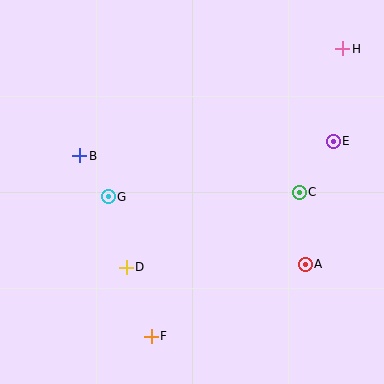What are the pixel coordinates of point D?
Point D is at (126, 267).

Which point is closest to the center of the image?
Point G at (108, 197) is closest to the center.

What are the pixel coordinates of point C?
Point C is at (299, 192).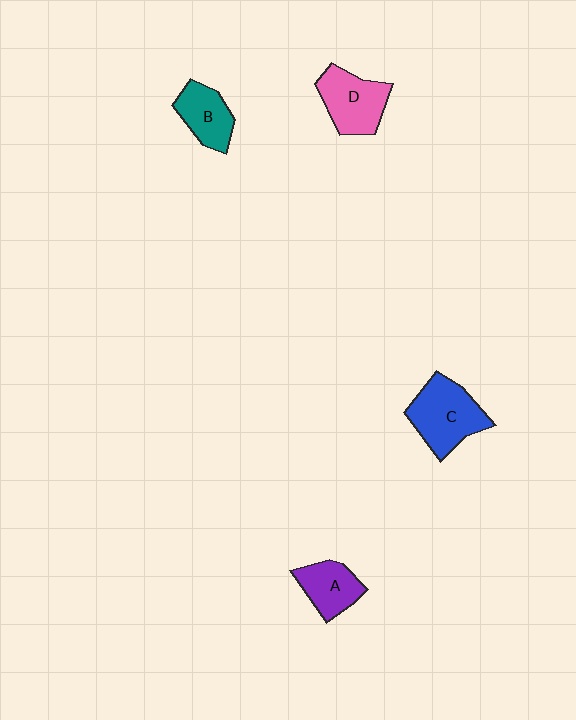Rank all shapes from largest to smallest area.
From largest to smallest: C (blue), D (pink), B (teal), A (purple).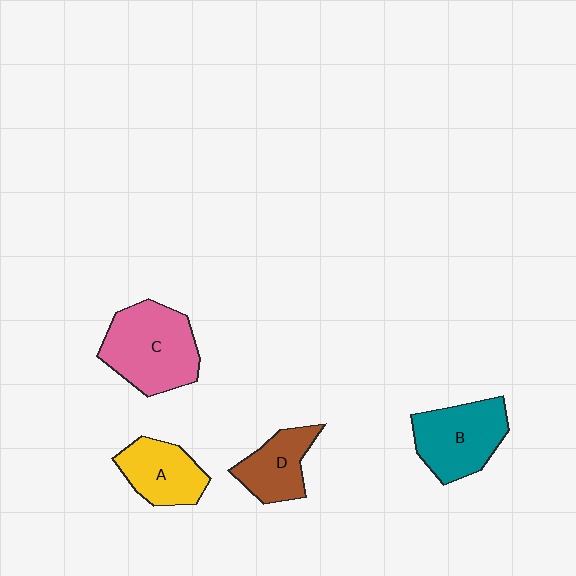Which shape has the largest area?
Shape C (pink).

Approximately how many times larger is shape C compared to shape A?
Approximately 1.5 times.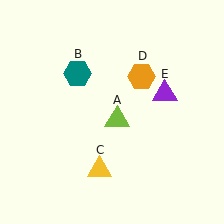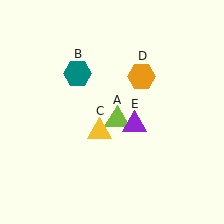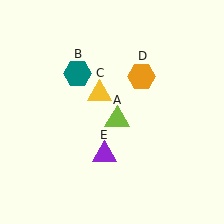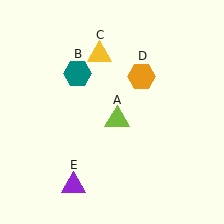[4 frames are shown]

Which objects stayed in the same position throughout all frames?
Lime triangle (object A) and teal hexagon (object B) and orange hexagon (object D) remained stationary.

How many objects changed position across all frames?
2 objects changed position: yellow triangle (object C), purple triangle (object E).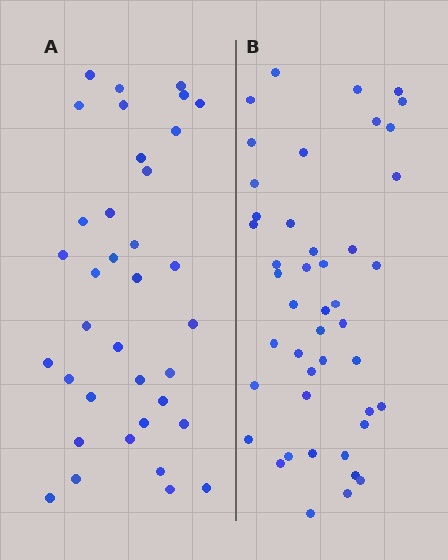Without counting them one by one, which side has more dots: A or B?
Region B (the right region) has more dots.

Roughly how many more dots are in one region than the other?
Region B has roughly 8 or so more dots than region A.